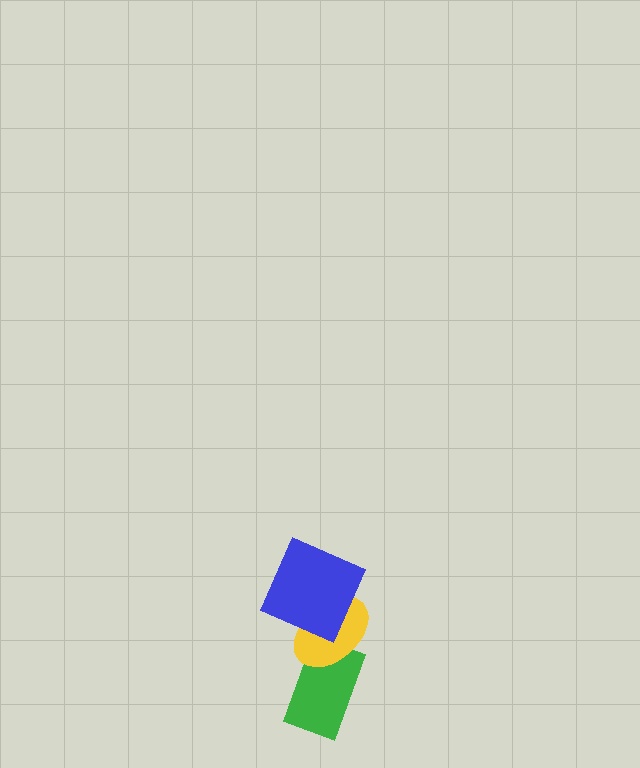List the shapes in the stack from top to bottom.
From top to bottom: the blue square, the yellow ellipse, the green rectangle.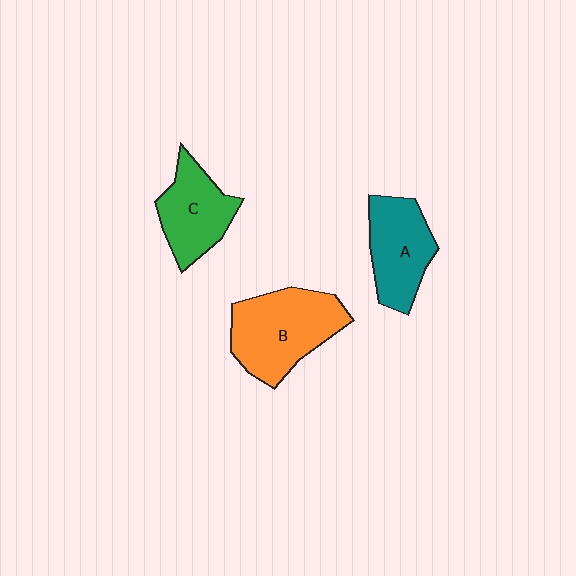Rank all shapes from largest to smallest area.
From largest to smallest: B (orange), A (teal), C (green).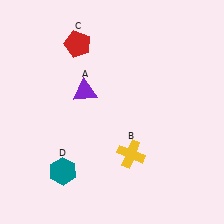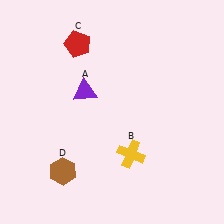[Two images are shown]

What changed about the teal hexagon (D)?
In Image 1, D is teal. In Image 2, it changed to brown.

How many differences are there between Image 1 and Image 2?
There is 1 difference between the two images.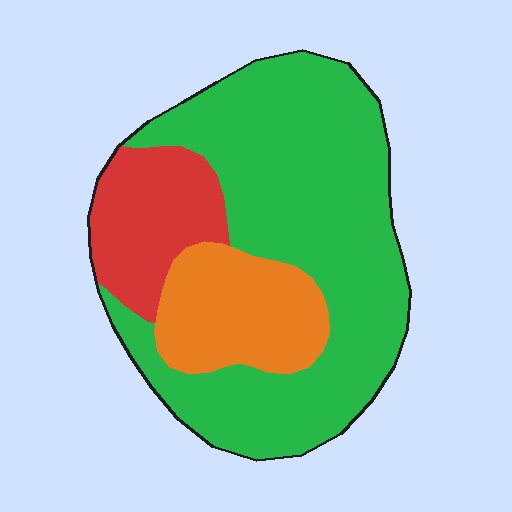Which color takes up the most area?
Green, at roughly 65%.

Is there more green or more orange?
Green.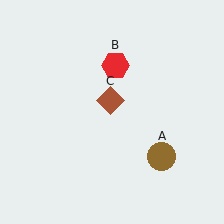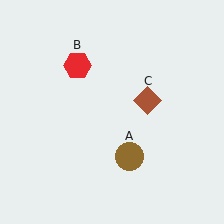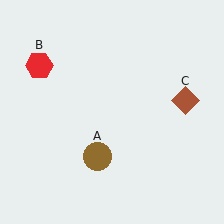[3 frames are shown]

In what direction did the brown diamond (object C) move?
The brown diamond (object C) moved right.